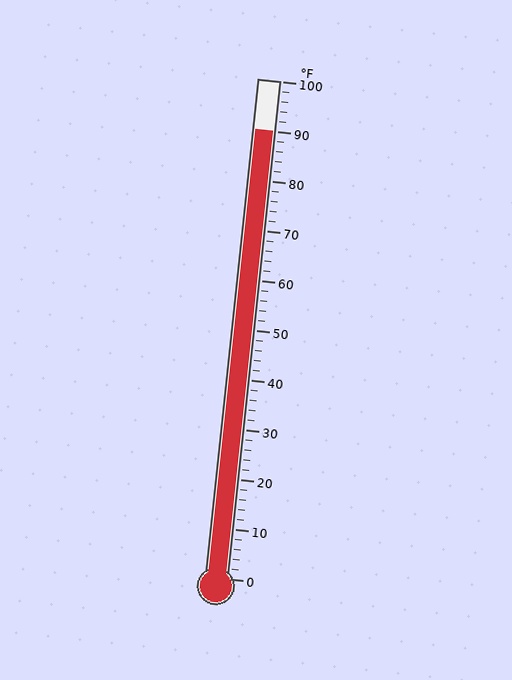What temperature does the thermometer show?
The thermometer shows approximately 90°F.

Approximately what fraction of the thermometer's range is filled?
The thermometer is filled to approximately 90% of its range.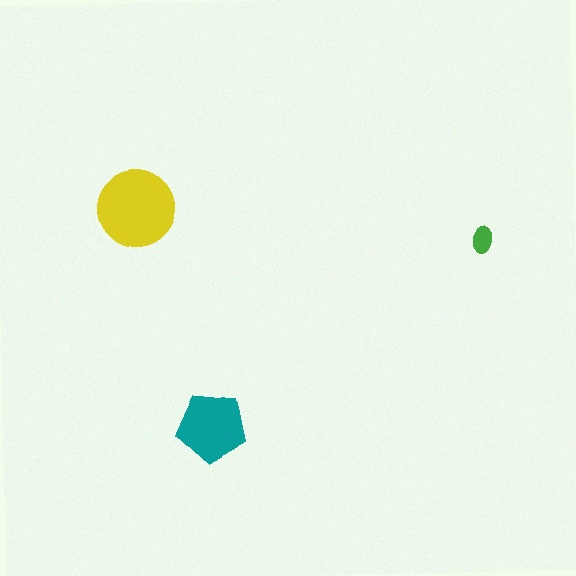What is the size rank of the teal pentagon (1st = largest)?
2nd.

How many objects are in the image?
There are 3 objects in the image.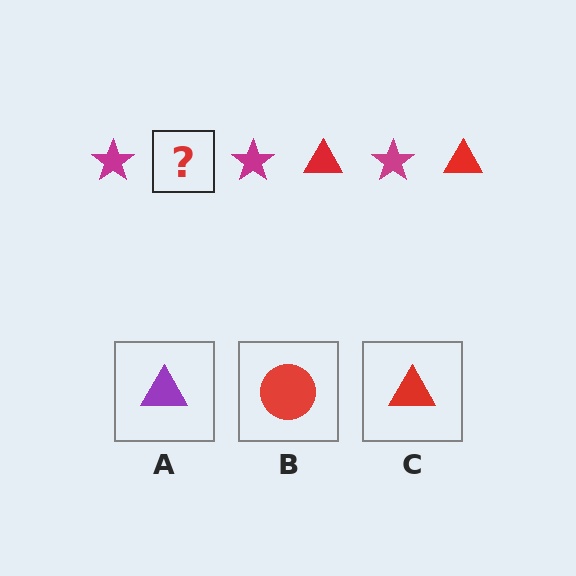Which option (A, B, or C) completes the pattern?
C.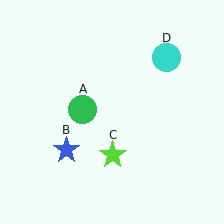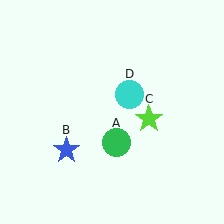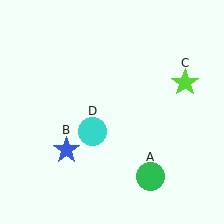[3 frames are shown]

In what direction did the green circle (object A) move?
The green circle (object A) moved down and to the right.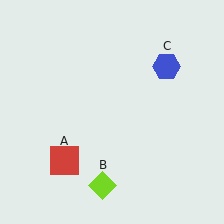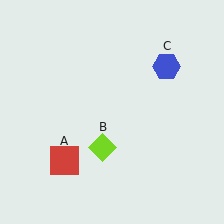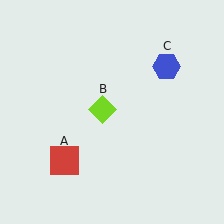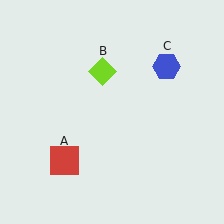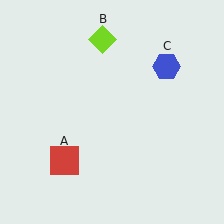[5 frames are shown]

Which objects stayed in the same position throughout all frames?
Red square (object A) and blue hexagon (object C) remained stationary.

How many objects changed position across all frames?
1 object changed position: lime diamond (object B).